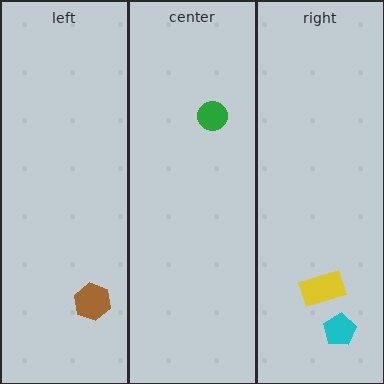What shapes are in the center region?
The green circle.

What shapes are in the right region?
The yellow rectangle, the cyan pentagon.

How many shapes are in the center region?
1.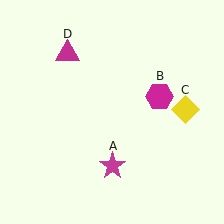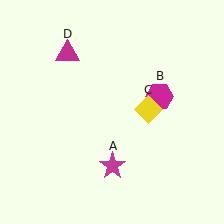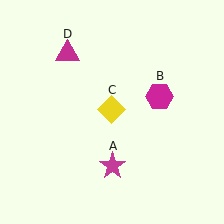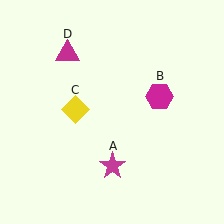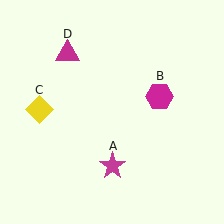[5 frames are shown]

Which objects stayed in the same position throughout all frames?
Magenta star (object A) and magenta hexagon (object B) and magenta triangle (object D) remained stationary.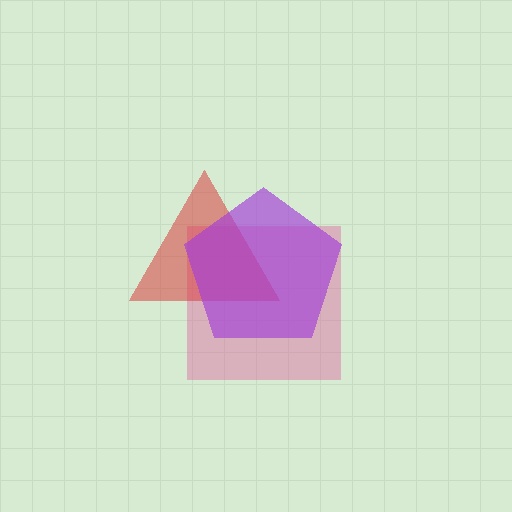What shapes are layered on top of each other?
The layered shapes are: a pink square, a red triangle, a purple pentagon.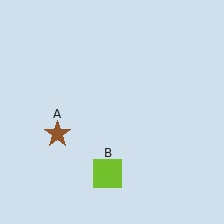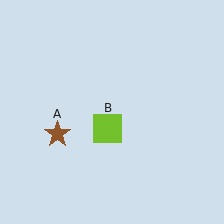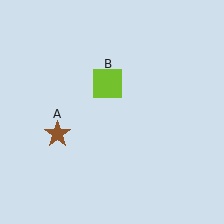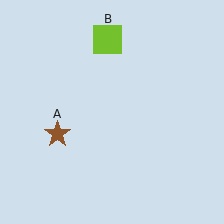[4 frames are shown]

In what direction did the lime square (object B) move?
The lime square (object B) moved up.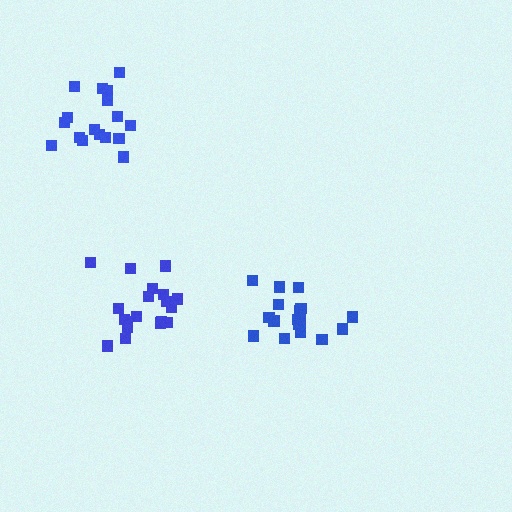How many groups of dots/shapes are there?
There are 3 groups.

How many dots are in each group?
Group 1: 19 dots, Group 2: 19 dots, Group 3: 17 dots (55 total).